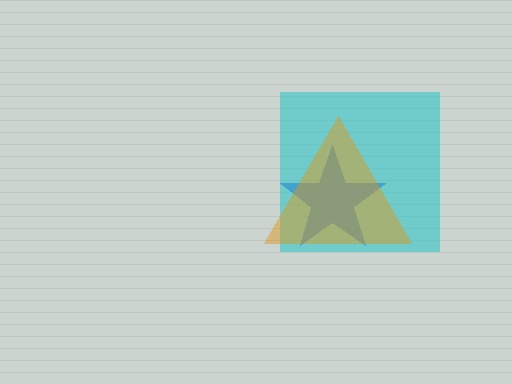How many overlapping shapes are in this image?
There are 3 overlapping shapes in the image.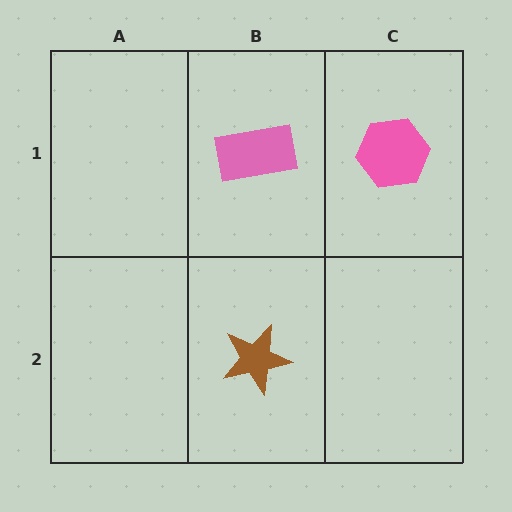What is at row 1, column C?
A pink hexagon.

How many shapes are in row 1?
2 shapes.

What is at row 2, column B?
A brown star.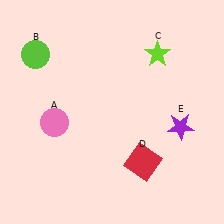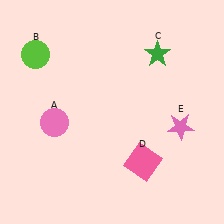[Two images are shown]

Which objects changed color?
C changed from lime to green. D changed from red to pink. E changed from purple to pink.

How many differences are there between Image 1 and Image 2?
There are 3 differences between the two images.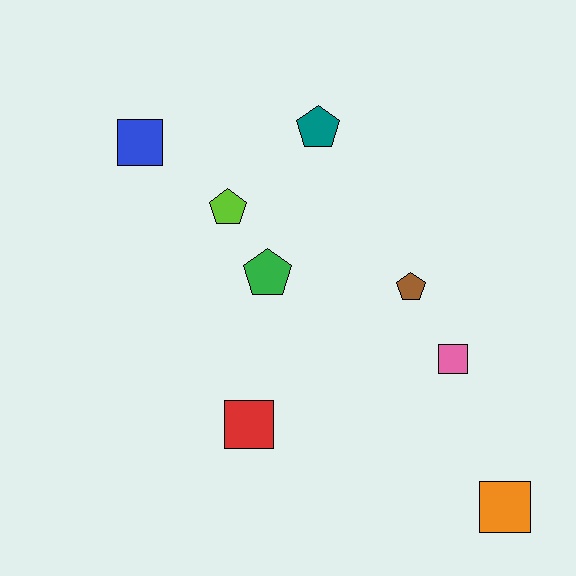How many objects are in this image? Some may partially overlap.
There are 8 objects.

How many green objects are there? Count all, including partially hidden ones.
There is 1 green object.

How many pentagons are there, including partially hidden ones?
There are 4 pentagons.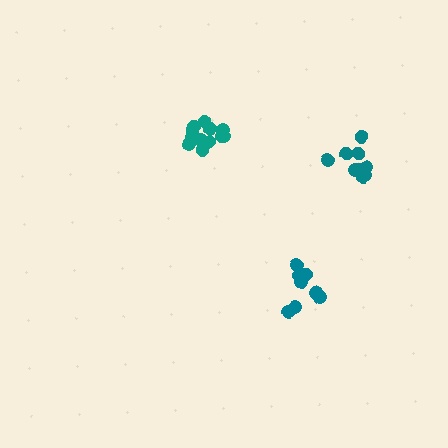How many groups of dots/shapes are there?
There are 3 groups.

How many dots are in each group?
Group 1: 8 dots, Group 2: 12 dots, Group 3: 9 dots (29 total).